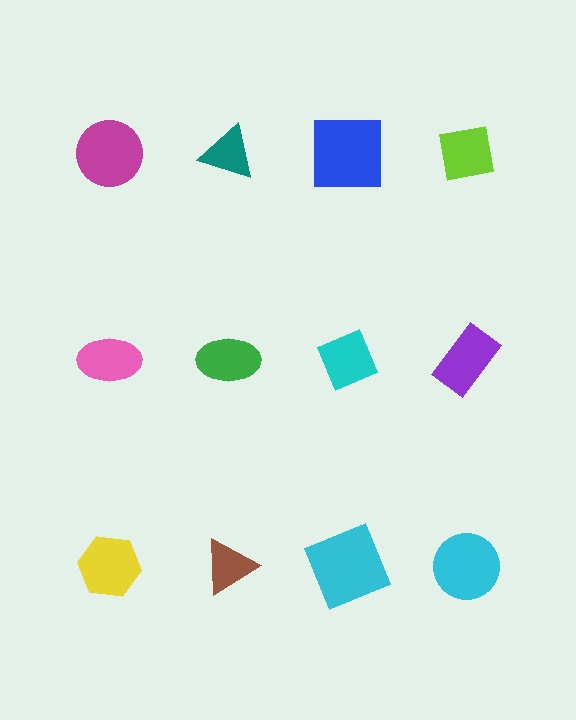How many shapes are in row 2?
4 shapes.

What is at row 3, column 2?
A brown triangle.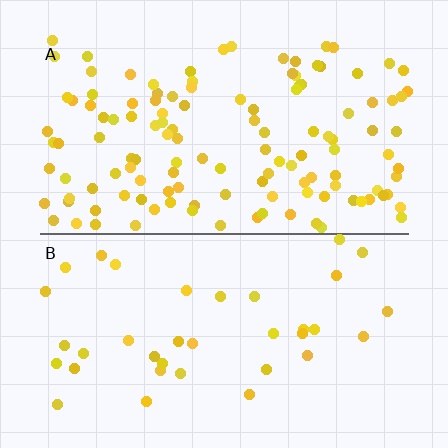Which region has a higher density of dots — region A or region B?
A (the top).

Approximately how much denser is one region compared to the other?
Approximately 3.4× — region A over region B.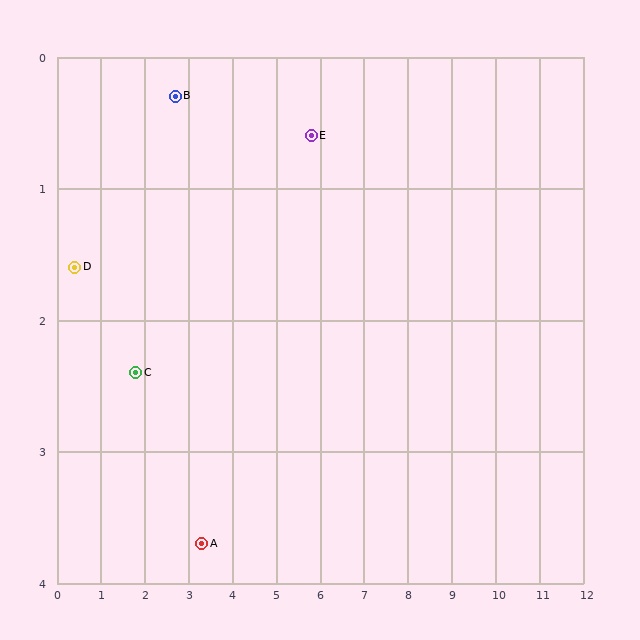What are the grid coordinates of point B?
Point B is at approximately (2.7, 0.3).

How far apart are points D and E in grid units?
Points D and E are about 5.5 grid units apart.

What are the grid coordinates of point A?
Point A is at approximately (3.3, 3.7).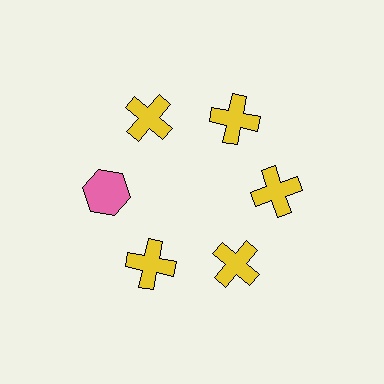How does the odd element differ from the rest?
It differs in both color (pink instead of yellow) and shape (hexagon instead of cross).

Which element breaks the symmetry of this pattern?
The pink hexagon at roughly the 9 o'clock position breaks the symmetry. All other shapes are yellow crosses.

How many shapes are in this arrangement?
There are 6 shapes arranged in a ring pattern.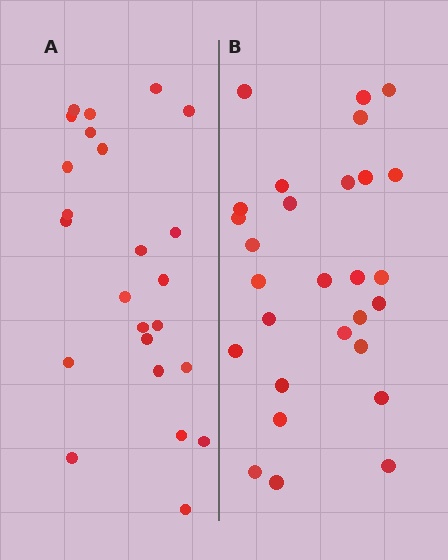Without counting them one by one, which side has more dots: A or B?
Region B (the right region) has more dots.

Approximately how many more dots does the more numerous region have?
Region B has about 4 more dots than region A.